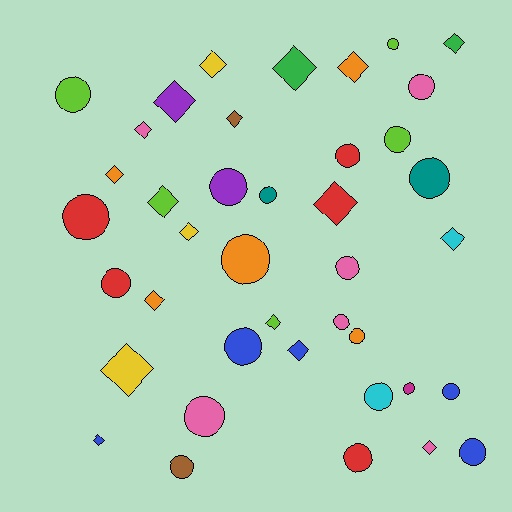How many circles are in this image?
There are 22 circles.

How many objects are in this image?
There are 40 objects.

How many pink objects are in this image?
There are 6 pink objects.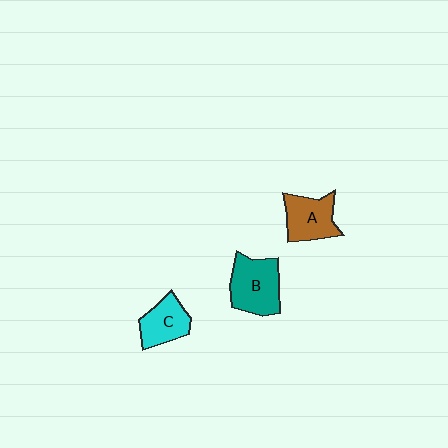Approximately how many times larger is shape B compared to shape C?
Approximately 1.4 times.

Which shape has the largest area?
Shape B (teal).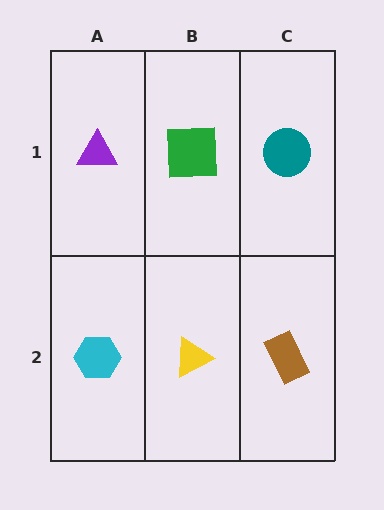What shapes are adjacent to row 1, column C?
A brown rectangle (row 2, column C), a green square (row 1, column B).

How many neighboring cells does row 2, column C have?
2.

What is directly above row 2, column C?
A teal circle.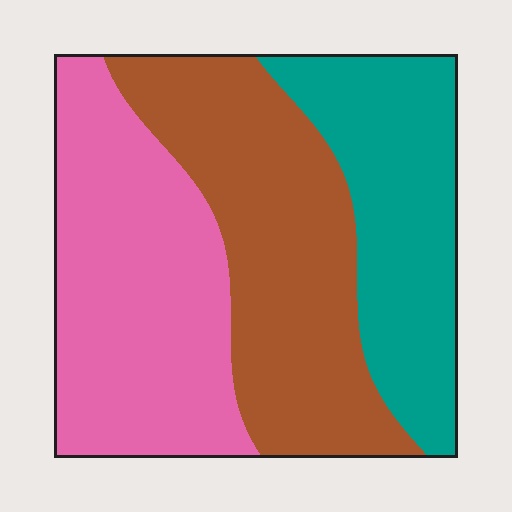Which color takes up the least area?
Teal, at roughly 25%.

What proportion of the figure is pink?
Pink covers about 35% of the figure.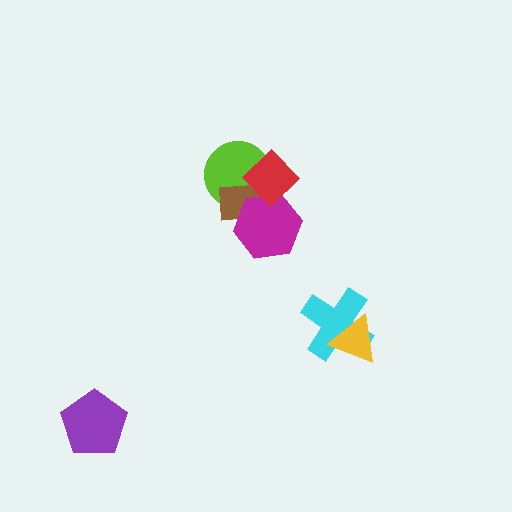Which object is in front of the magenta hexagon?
The red diamond is in front of the magenta hexagon.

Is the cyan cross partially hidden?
Yes, it is partially covered by another shape.